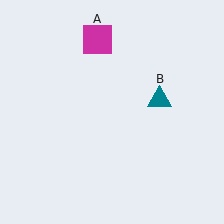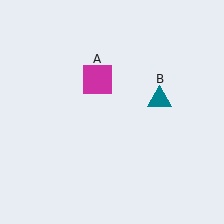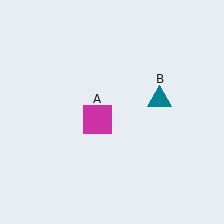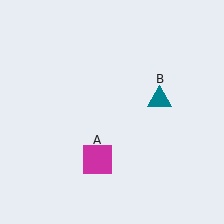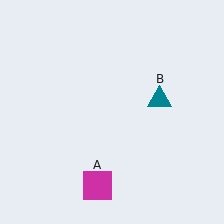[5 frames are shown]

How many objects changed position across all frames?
1 object changed position: magenta square (object A).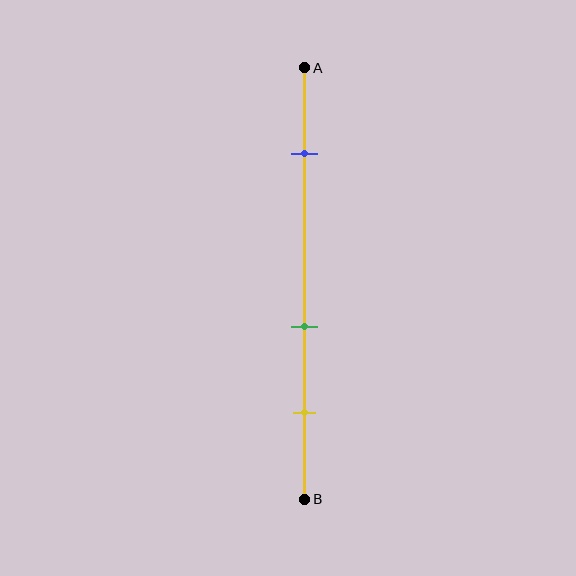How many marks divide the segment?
There are 3 marks dividing the segment.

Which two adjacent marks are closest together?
The green and yellow marks are the closest adjacent pair.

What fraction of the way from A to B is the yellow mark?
The yellow mark is approximately 80% (0.8) of the way from A to B.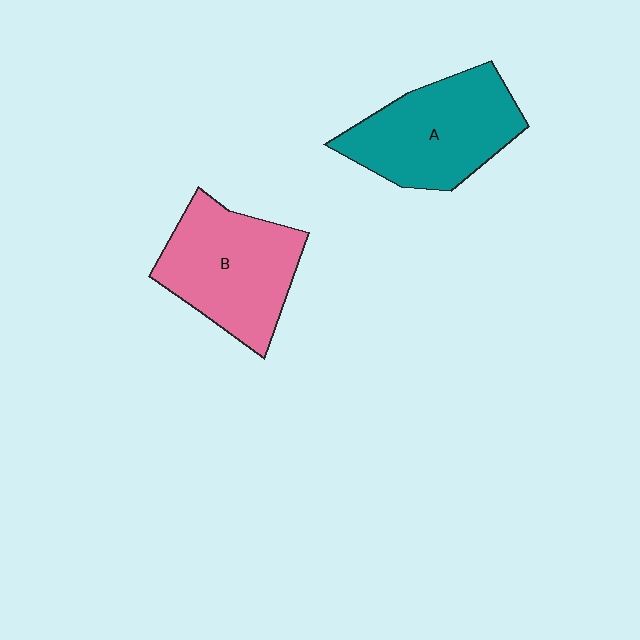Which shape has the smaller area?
Shape B (pink).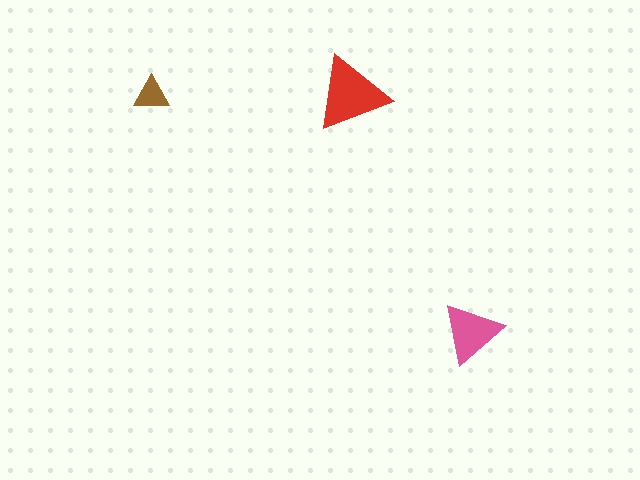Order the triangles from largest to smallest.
the red one, the pink one, the brown one.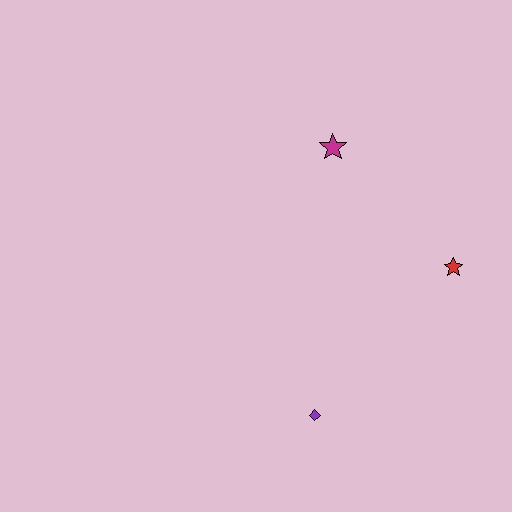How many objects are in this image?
There are 3 objects.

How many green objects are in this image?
There are no green objects.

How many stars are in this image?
There are 2 stars.